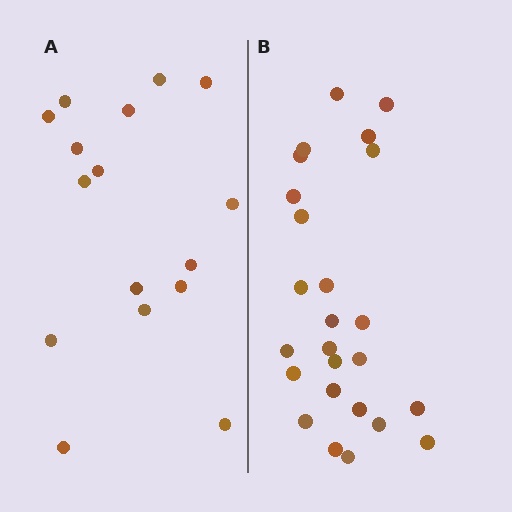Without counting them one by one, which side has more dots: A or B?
Region B (the right region) has more dots.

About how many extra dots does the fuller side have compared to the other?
Region B has roughly 8 or so more dots than region A.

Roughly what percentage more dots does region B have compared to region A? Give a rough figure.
About 55% more.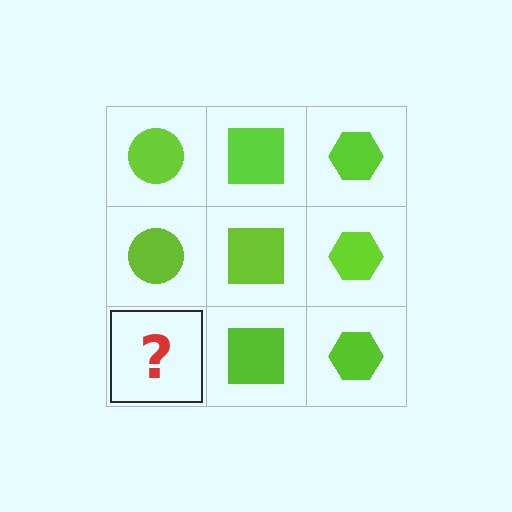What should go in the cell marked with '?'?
The missing cell should contain a lime circle.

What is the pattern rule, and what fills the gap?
The rule is that each column has a consistent shape. The gap should be filled with a lime circle.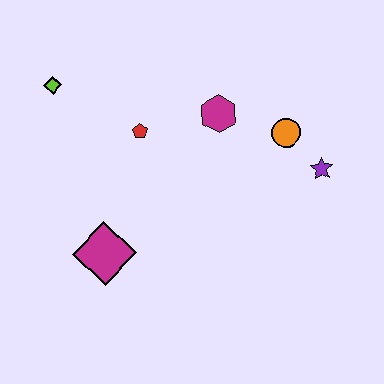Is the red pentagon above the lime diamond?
No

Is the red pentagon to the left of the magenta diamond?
No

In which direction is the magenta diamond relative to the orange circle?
The magenta diamond is to the left of the orange circle.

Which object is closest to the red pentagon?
The magenta hexagon is closest to the red pentagon.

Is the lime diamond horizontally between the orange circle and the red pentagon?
No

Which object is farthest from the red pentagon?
The purple star is farthest from the red pentagon.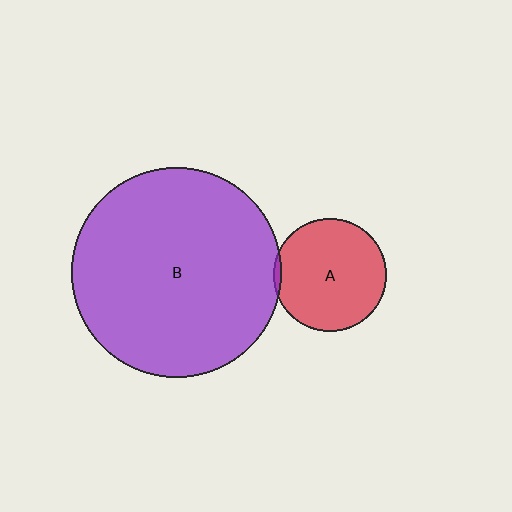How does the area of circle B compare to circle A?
Approximately 3.5 times.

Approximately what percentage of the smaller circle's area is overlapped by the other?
Approximately 5%.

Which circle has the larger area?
Circle B (purple).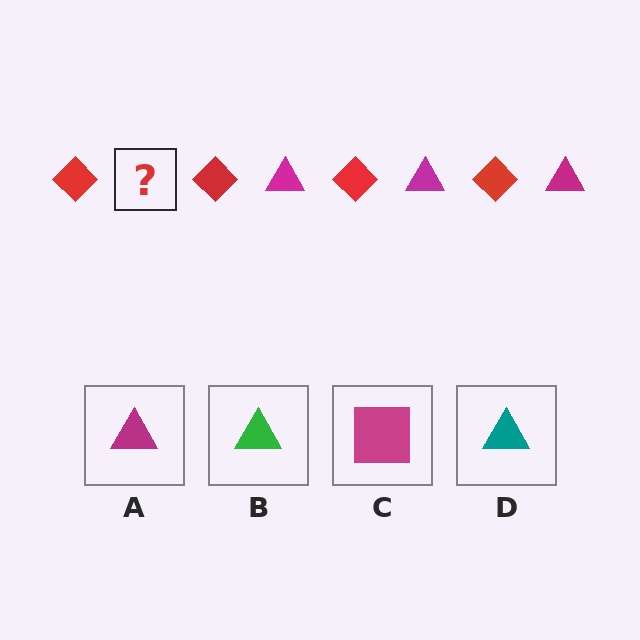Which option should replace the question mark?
Option A.